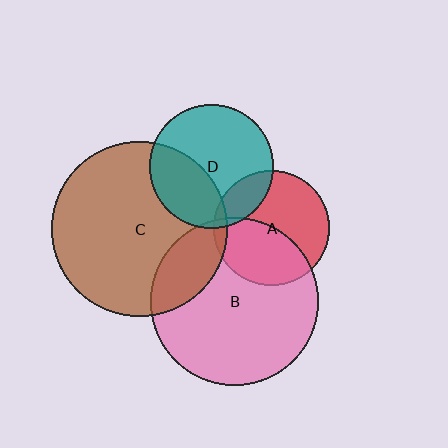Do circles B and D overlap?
Yes.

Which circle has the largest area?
Circle C (brown).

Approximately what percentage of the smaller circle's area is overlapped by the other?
Approximately 5%.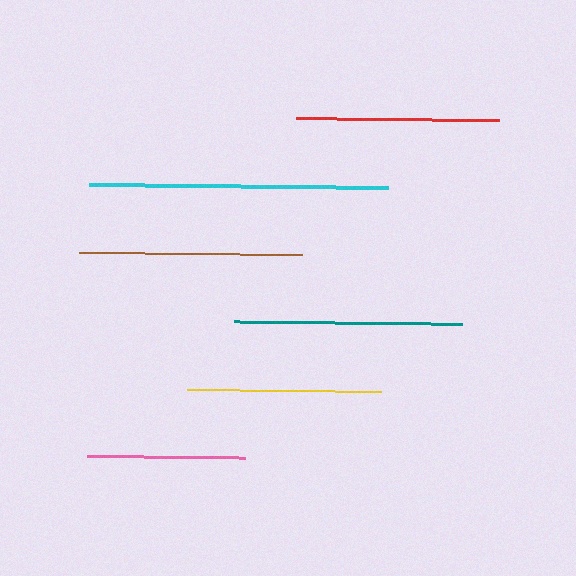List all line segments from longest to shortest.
From longest to shortest: cyan, teal, brown, red, yellow, pink.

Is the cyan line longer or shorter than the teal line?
The cyan line is longer than the teal line.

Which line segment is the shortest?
The pink line is the shortest at approximately 158 pixels.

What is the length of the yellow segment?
The yellow segment is approximately 194 pixels long.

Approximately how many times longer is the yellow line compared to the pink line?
The yellow line is approximately 1.2 times the length of the pink line.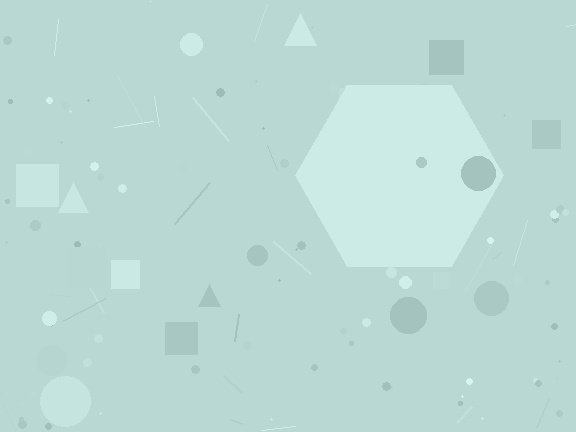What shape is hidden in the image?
A hexagon is hidden in the image.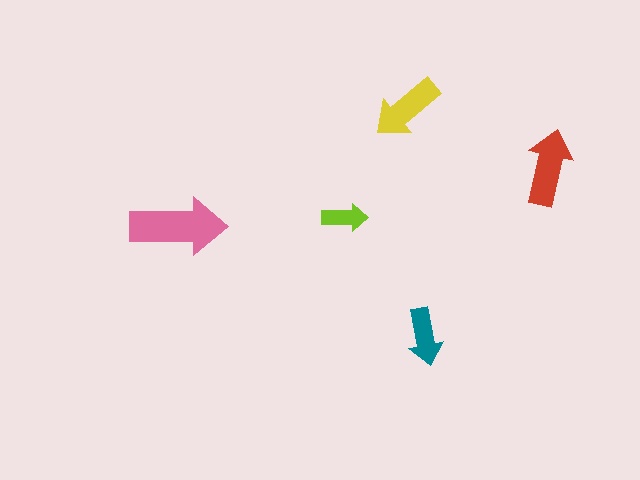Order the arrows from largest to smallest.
the pink one, the red one, the yellow one, the teal one, the lime one.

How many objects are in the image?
There are 5 objects in the image.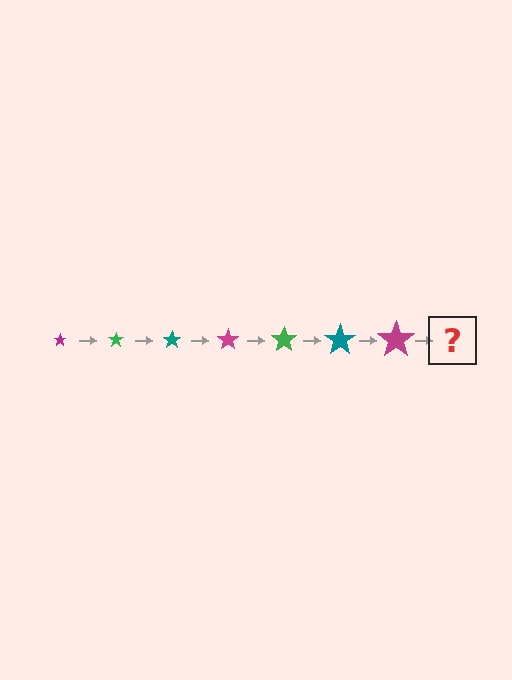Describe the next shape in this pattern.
It should be a green star, larger than the previous one.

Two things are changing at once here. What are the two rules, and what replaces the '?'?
The two rules are that the star grows larger each step and the color cycles through magenta, green, and teal. The '?' should be a green star, larger than the previous one.